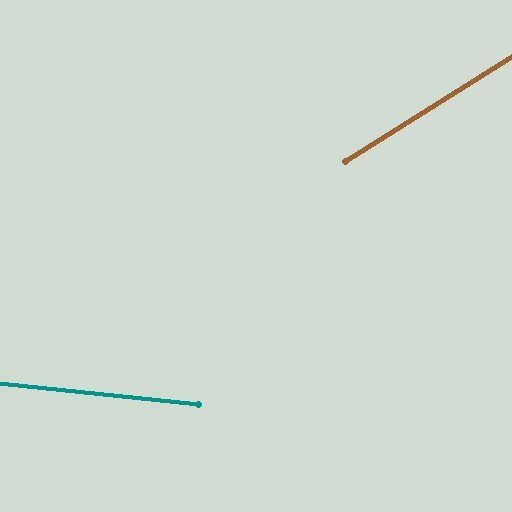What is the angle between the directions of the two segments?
Approximately 38 degrees.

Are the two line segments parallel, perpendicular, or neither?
Neither parallel nor perpendicular — they differ by about 38°.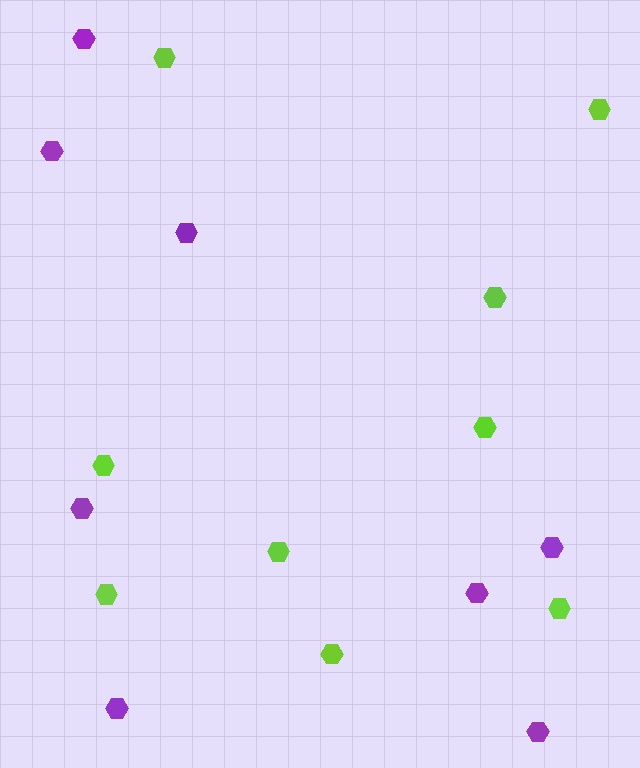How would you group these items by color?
There are 2 groups: one group of lime hexagons (9) and one group of purple hexagons (8).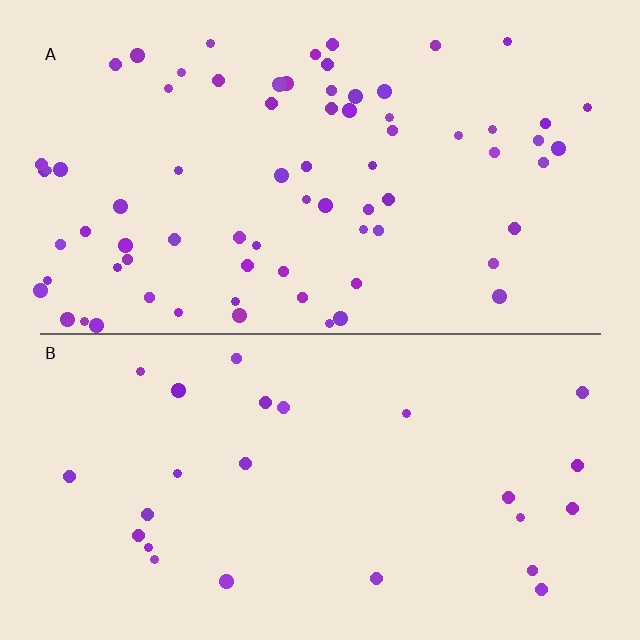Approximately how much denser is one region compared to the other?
Approximately 2.9× — region A over region B.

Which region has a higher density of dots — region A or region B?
A (the top).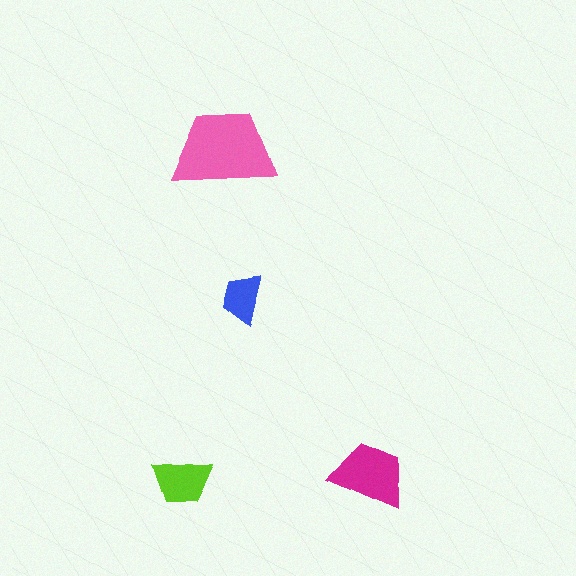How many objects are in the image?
There are 4 objects in the image.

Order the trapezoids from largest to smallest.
the pink one, the magenta one, the lime one, the blue one.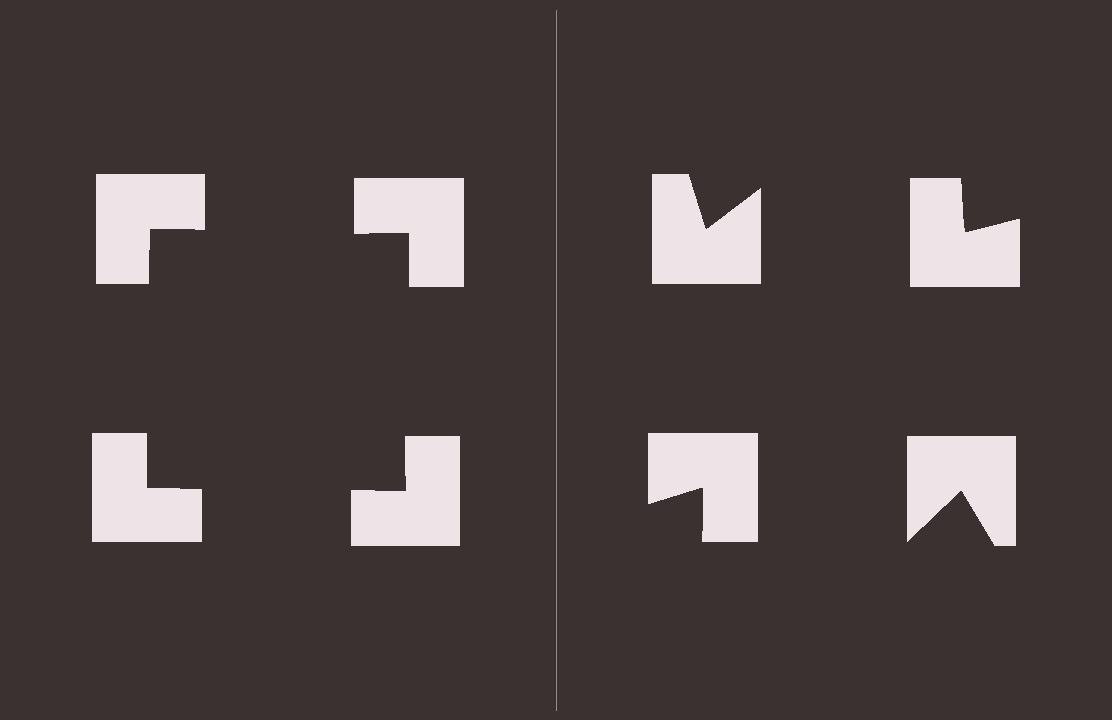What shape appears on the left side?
An illusory square.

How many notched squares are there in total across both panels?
8 — 4 on each side.